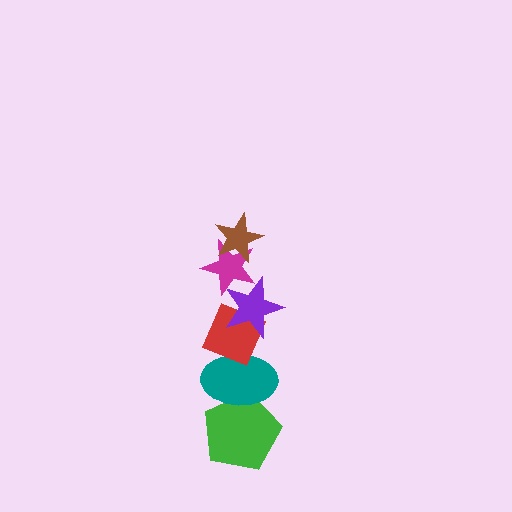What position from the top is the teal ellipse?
The teal ellipse is 5th from the top.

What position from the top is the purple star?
The purple star is 3rd from the top.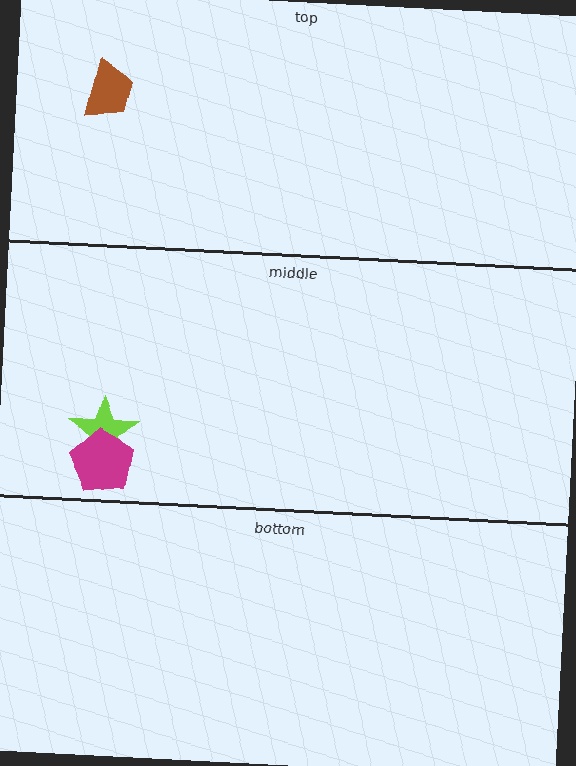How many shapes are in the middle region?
2.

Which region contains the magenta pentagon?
The middle region.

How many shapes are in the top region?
1.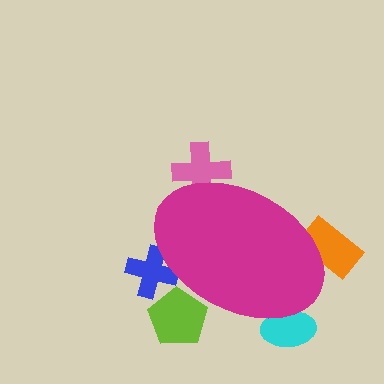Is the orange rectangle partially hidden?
Yes, the orange rectangle is partially hidden behind the magenta ellipse.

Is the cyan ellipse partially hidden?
Yes, the cyan ellipse is partially hidden behind the magenta ellipse.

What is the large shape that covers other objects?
A magenta ellipse.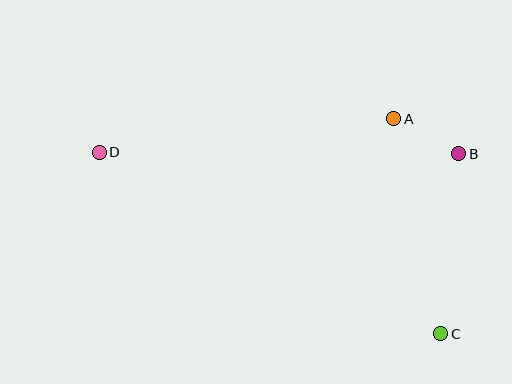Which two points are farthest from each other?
Points C and D are farthest from each other.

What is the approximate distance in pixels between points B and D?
The distance between B and D is approximately 359 pixels.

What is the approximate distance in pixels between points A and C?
The distance between A and C is approximately 220 pixels.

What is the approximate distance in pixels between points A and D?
The distance between A and D is approximately 296 pixels.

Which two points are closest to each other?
Points A and B are closest to each other.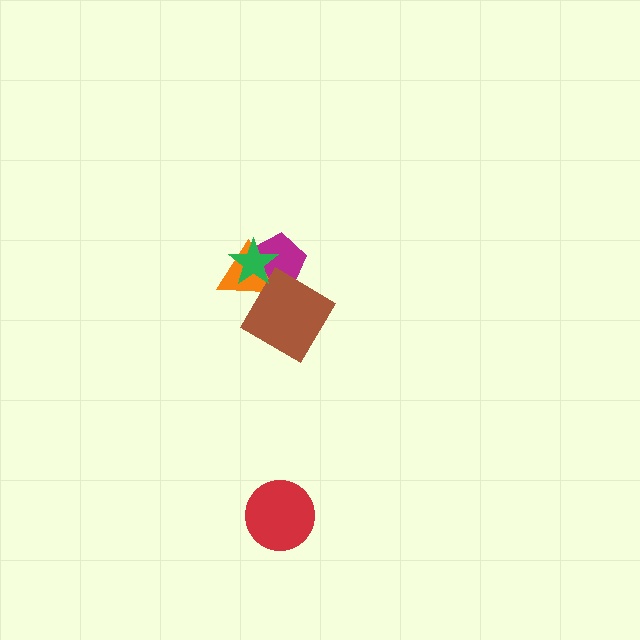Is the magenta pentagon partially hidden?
Yes, it is partially covered by another shape.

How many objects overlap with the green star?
3 objects overlap with the green star.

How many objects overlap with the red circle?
0 objects overlap with the red circle.